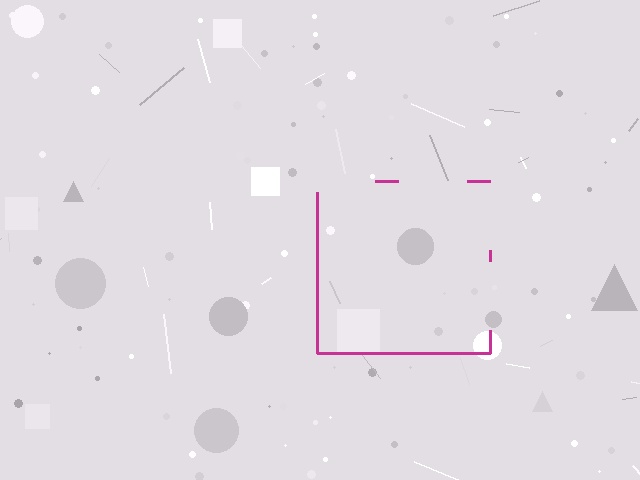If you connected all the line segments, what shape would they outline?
They would outline a square.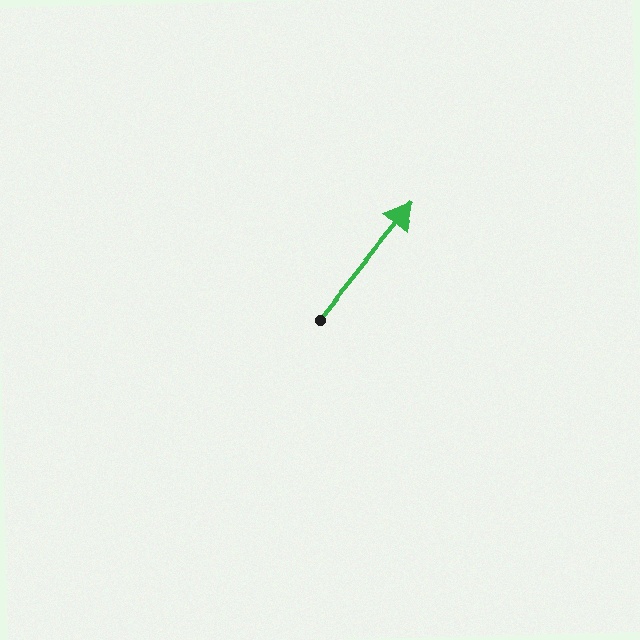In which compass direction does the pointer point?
Northeast.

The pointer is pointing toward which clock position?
Roughly 1 o'clock.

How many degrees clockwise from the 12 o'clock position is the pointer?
Approximately 39 degrees.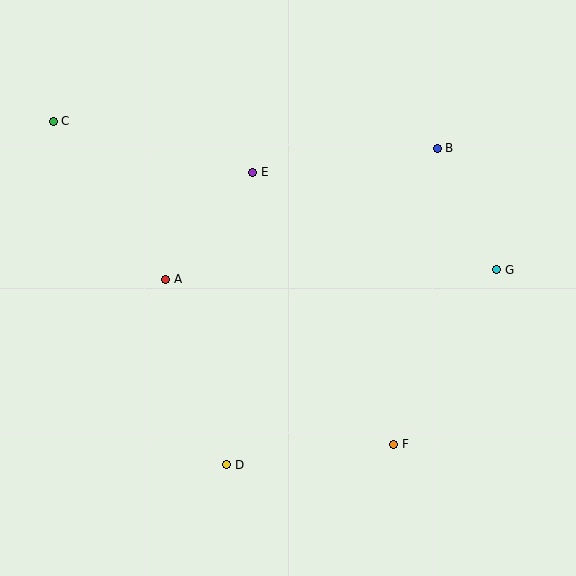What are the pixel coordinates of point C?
Point C is at (53, 121).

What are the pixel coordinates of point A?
Point A is at (166, 279).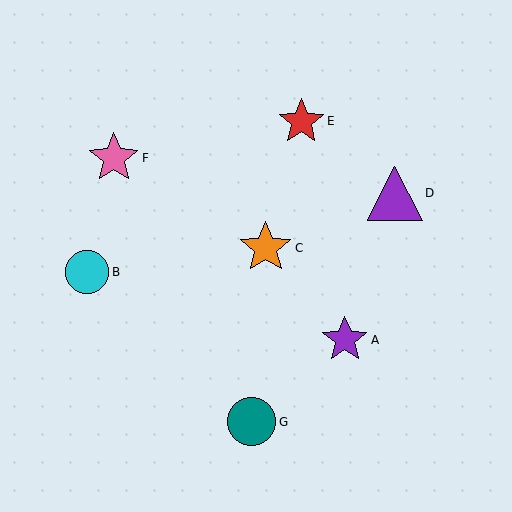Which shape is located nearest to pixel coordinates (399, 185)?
The purple triangle (labeled D) at (395, 193) is nearest to that location.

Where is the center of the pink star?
The center of the pink star is at (114, 158).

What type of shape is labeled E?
Shape E is a red star.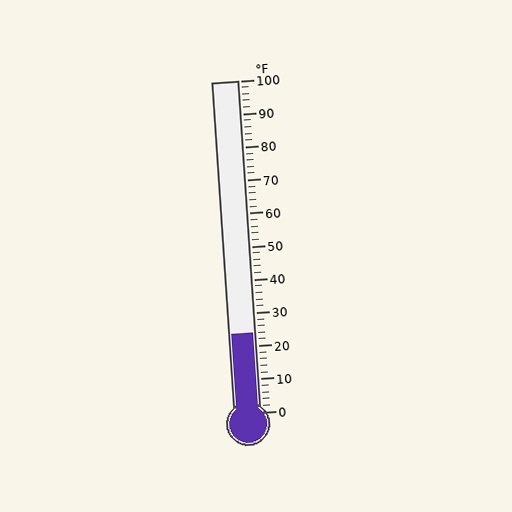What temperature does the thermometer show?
The thermometer shows approximately 24°F.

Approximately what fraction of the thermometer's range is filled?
The thermometer is filled to approximately 25% of its range.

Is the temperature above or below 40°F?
The temperature is below 40°F.